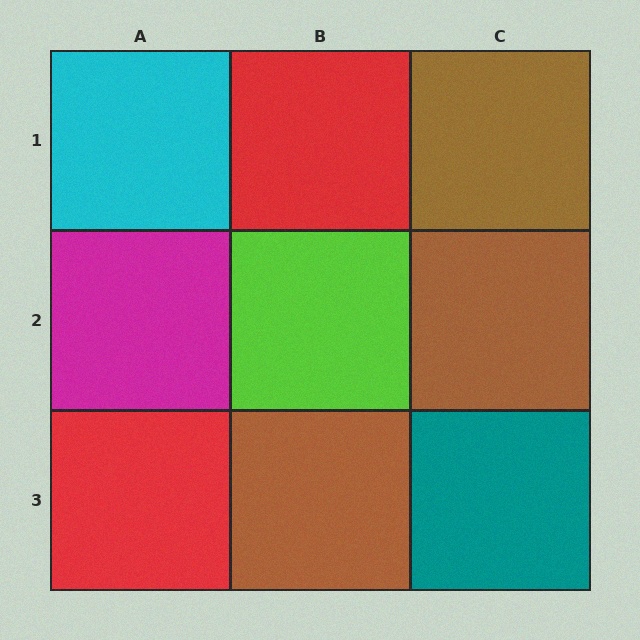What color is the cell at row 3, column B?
Brown.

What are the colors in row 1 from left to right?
Cyan, red, brown.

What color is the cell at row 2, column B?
Lime.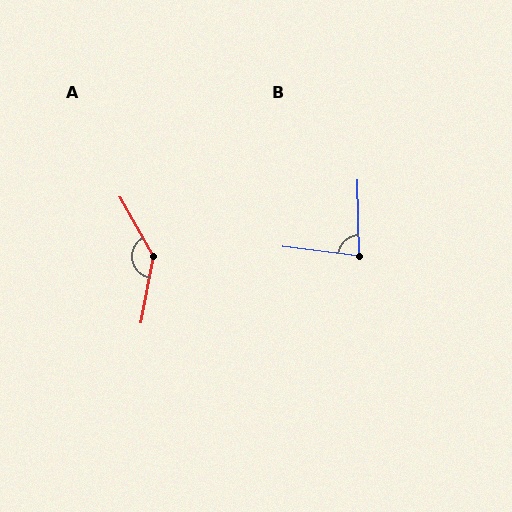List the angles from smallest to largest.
B (82°), A (140°).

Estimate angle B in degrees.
Approximately 82 degrees.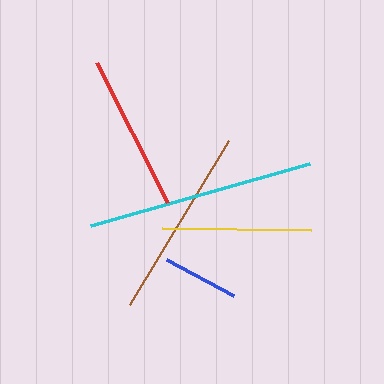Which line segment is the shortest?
The blue line is the shortest at approximately 77 pixels.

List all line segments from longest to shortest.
From longest to shortest: cyan, brown, red, yellow, blue.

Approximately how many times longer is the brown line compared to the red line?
The brown line is approximately 1.2 times the length of the red line.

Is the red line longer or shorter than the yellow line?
The red line is longer than the yellow line.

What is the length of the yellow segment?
The yellow segment is approximately 149 pixels long.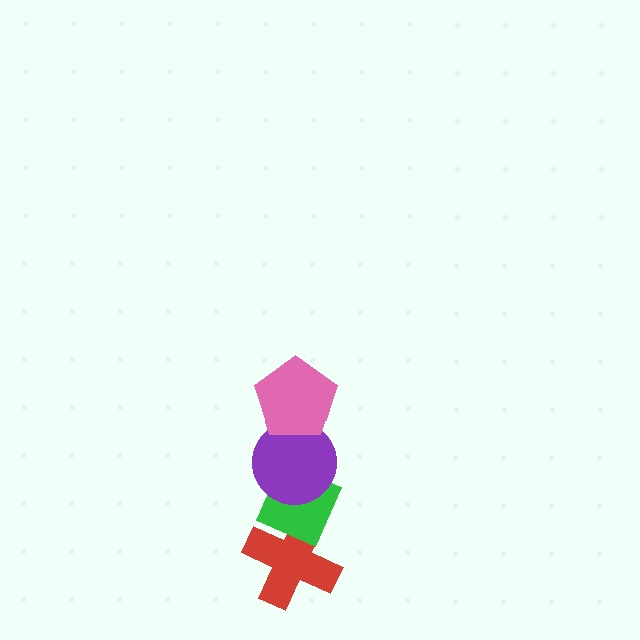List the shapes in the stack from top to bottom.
From top to bottom: the pink pentagon, the purple circle, the green diamond, the red cross.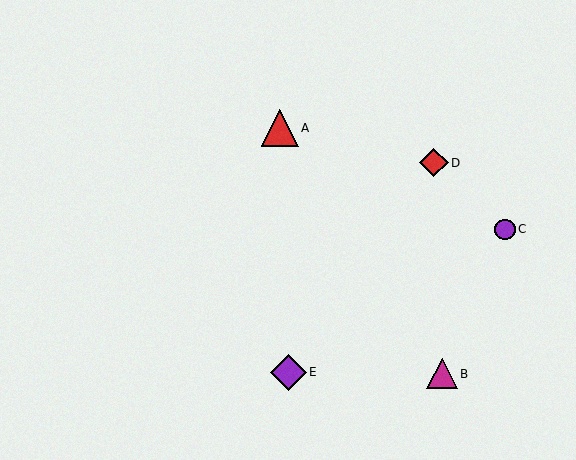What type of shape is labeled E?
Shape E is a purple diamond.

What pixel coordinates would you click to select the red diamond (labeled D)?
Click at (434, 163) to select the red diamond D.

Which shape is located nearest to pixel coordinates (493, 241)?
The purple circle (labeled C) at (505, 229) is nearest to that location.